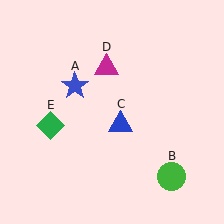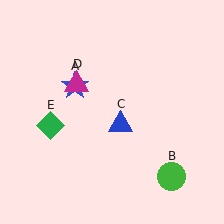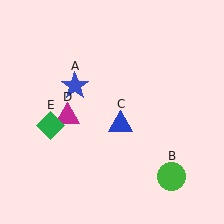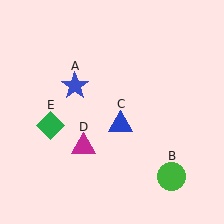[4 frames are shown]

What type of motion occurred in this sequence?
The magenta triangle (object D) rotated counterclockwise around the center of the scene.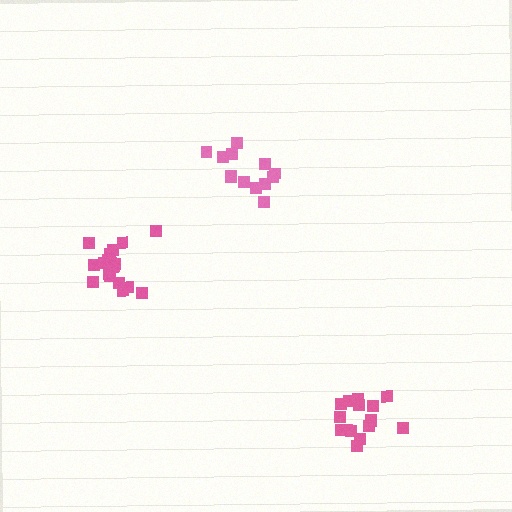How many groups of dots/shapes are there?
There are 3 groups.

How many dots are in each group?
Group 1: 16 dots, Group 2: 19 dots, Group 3: 13 dots (48 total).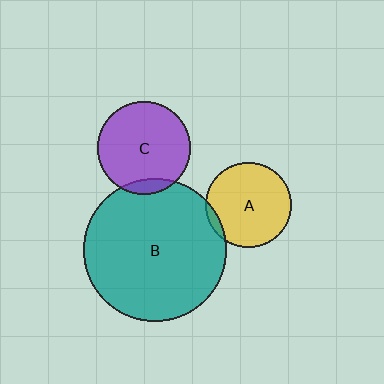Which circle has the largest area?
Circle B (teal).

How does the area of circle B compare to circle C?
Approximately 2.4 times.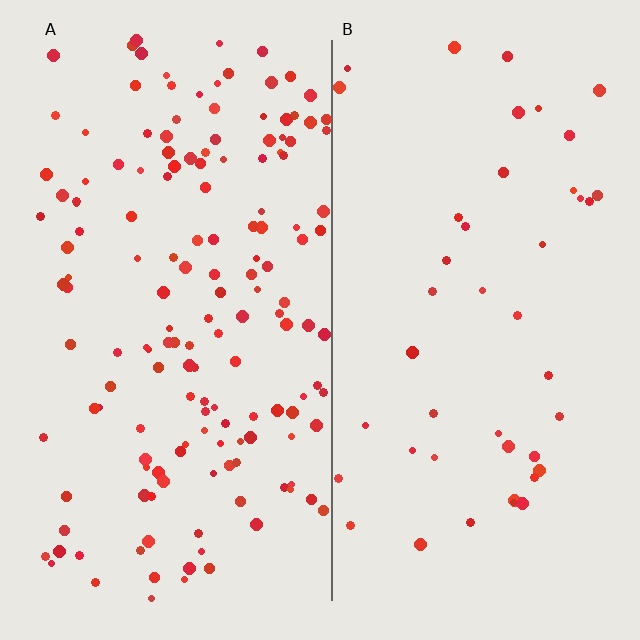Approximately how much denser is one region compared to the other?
Approximately 3.5× — region A over region B.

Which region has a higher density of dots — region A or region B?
A (the left).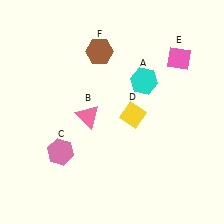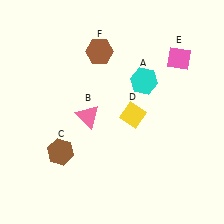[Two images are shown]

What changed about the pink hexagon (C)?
In Image 1, C is pink. In Image 2, it changed to brown.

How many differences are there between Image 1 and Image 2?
There is 1 difference between the two images.